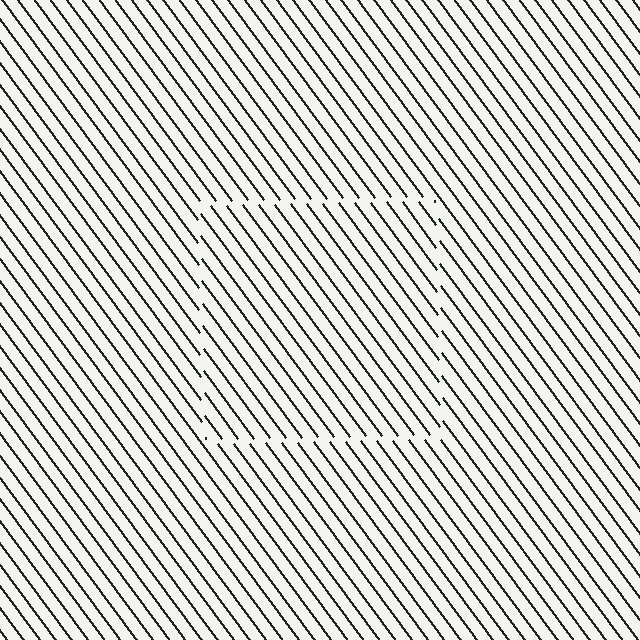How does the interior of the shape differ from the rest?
The interior of the shape contains the same grating, shifted by half a period — the contour is defined by the phase discontinuity where line-ends from the inner and outer gratings abut.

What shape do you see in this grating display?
An illusory square. The interior of the shape contains the same grating, shifted by half a period — the contour is defined by the phase discontinuity where line-ends from the inner and outer gratings abut.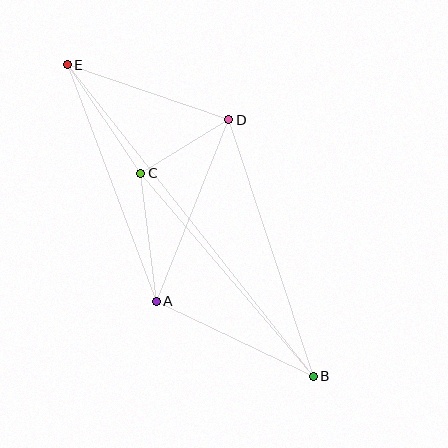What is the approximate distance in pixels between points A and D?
The distance between A and D is approximately 195 pixels.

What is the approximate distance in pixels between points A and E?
The distance between A and E is approximately 253 pixels.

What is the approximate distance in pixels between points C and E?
The distance between C and E is approximately 131 pixels.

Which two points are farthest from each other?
Points B and E are farthest from each other.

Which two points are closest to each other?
Points C and D are closest to each other.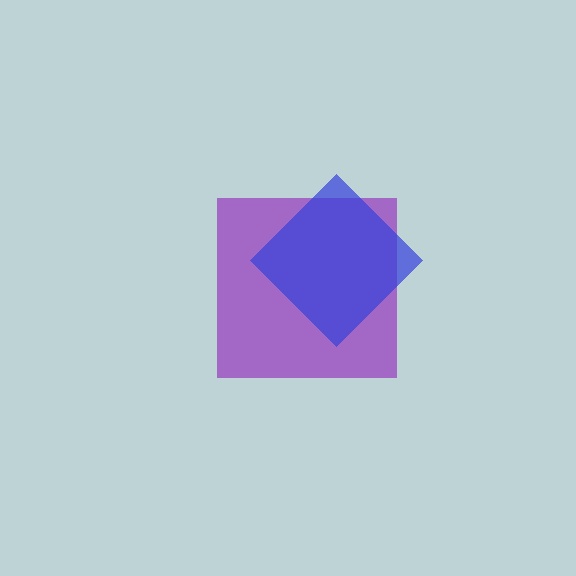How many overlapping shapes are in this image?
There are 2 overlapping shapes in the image.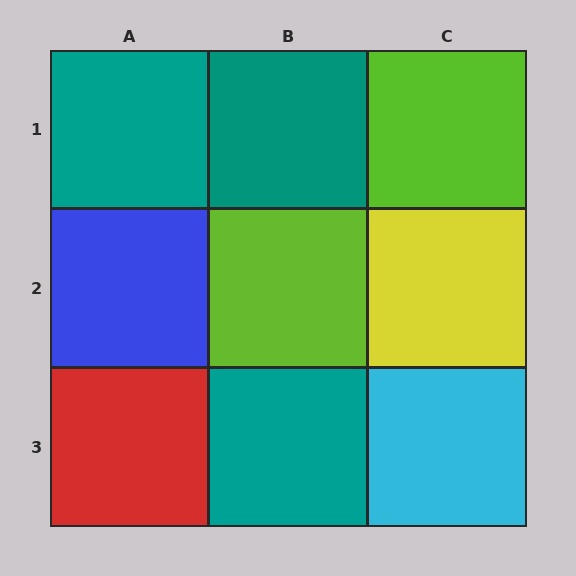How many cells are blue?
1 cell is blue.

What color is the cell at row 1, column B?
Teal.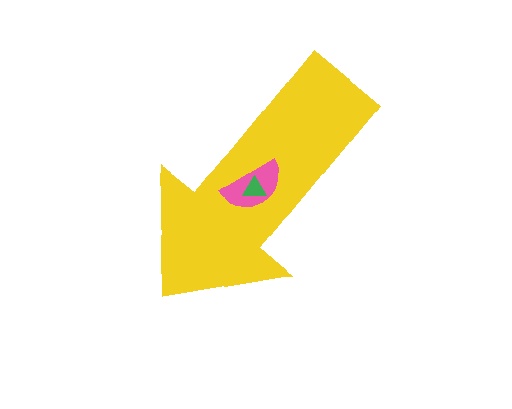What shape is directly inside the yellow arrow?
The pink semicircle.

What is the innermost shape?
The green triangle.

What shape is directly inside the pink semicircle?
The green triangle.